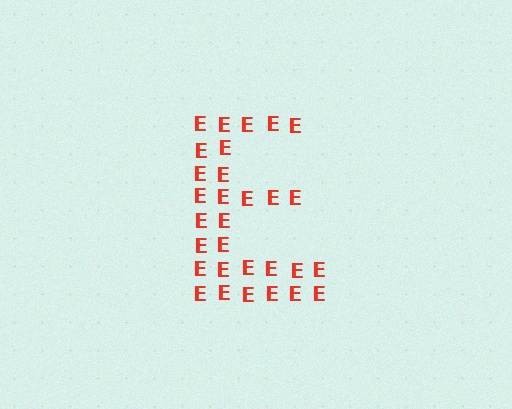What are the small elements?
The small elements are letter E's.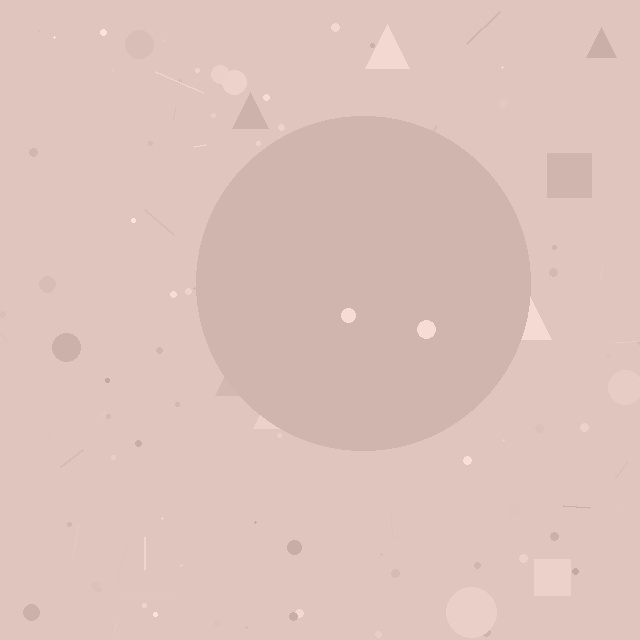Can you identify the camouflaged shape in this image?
The camouflaged shape is a circle.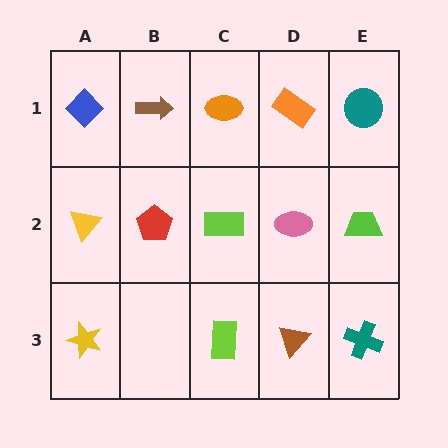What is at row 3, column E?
A teal cross.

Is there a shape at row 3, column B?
No, that cell is empty.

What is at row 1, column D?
An orange rectangle.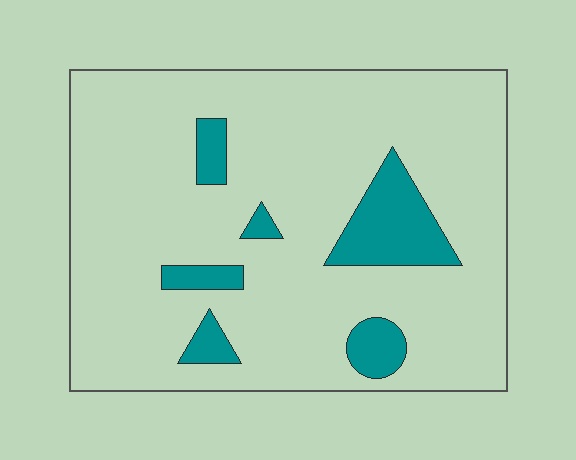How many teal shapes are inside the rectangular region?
6.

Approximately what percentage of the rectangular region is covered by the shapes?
Approximately 15%.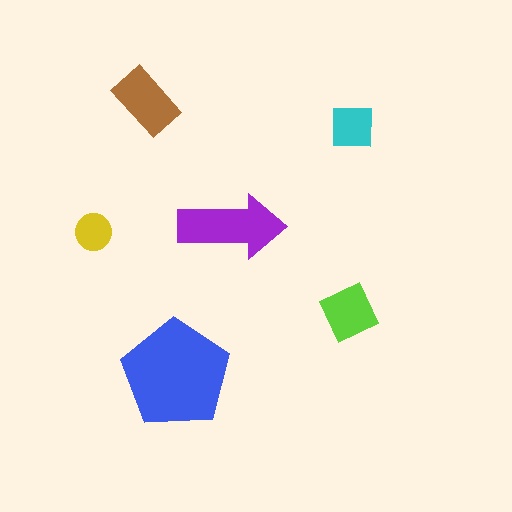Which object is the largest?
The blue pentagon.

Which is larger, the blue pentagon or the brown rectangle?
The blue pentagon.